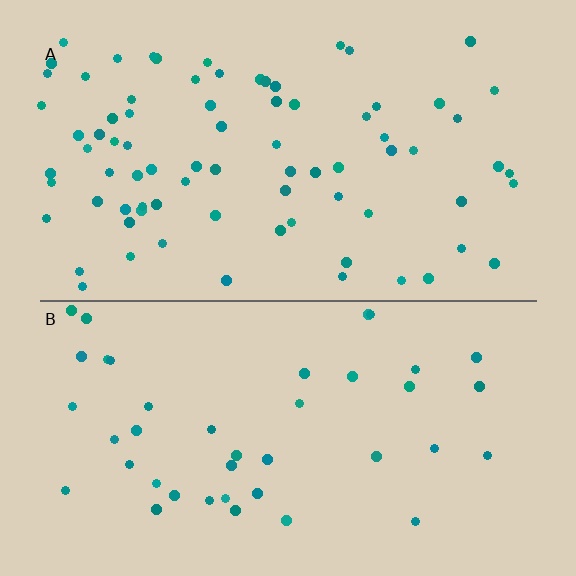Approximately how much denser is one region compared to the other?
Approximately 1.9× — region A over region B.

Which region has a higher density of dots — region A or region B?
A (the top).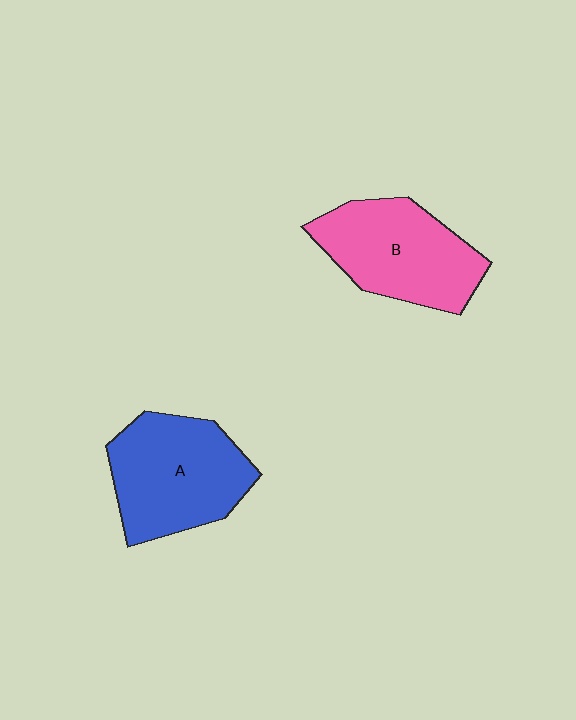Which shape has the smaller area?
Shape B (pink).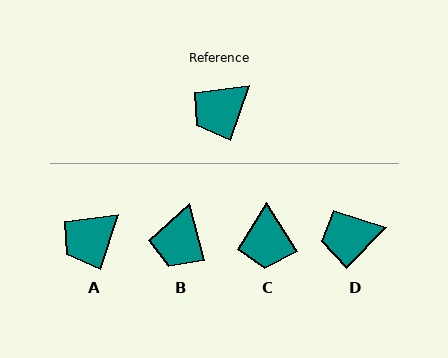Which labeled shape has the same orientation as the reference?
A.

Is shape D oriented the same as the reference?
No, it is off by about 25 degrees.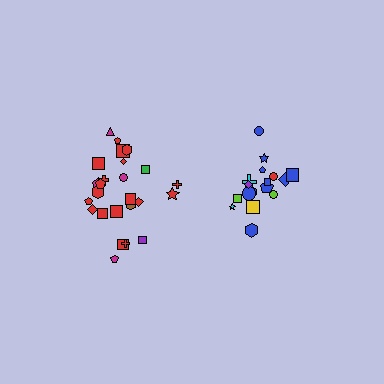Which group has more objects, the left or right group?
The left group.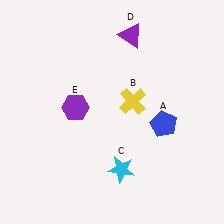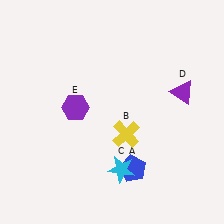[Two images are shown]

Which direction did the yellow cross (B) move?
The yellow cross (B) moved down.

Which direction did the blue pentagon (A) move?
The blue pentagon (A) moved down.